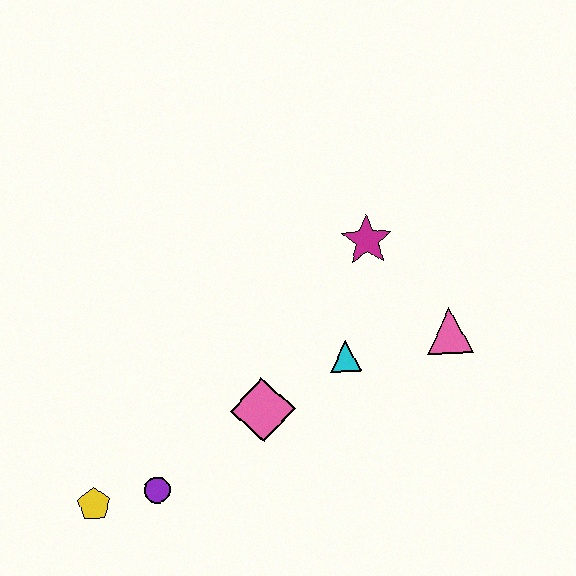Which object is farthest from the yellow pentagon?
The pink triangle is farthest from the yellow pentagon.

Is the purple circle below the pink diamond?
Yes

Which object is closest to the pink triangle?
The cyan triangle is closest to the pink triangle.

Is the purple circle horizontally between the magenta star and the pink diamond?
No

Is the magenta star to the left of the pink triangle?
Yes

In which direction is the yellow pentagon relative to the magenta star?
The yellow pentagon is to the left of the magenta star.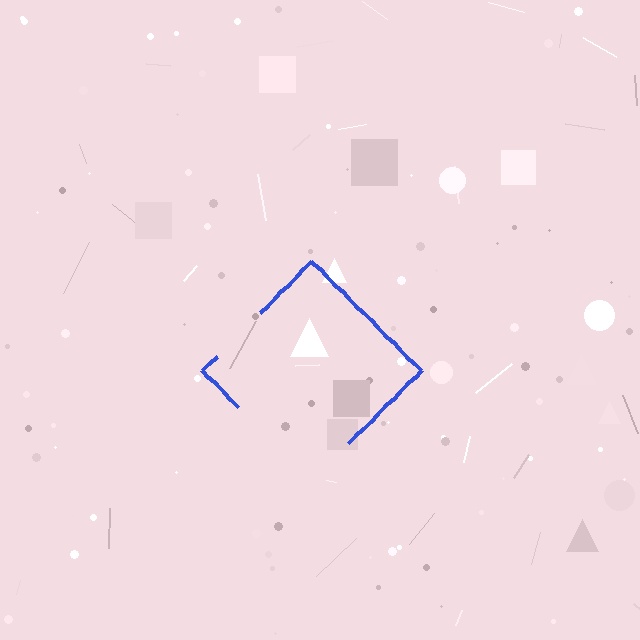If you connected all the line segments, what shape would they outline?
They would outline a diamond.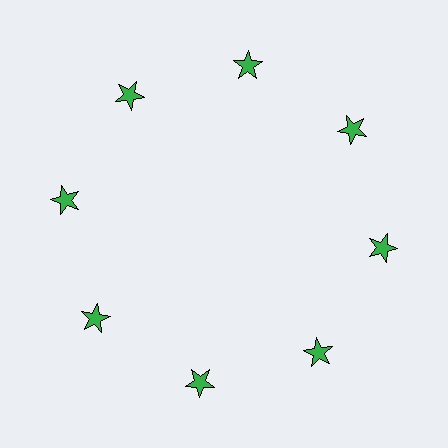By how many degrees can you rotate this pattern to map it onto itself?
The pattern maps onto itself every 45 degrees of rotation.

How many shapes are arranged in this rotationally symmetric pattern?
There are 8 shapes, arranged in 8 groups of 1.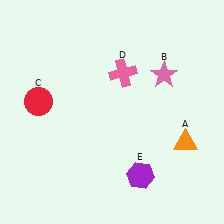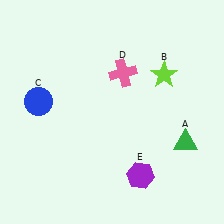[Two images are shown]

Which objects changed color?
A changed from orange to green. B changed from pink to lime. C changed from red to blue.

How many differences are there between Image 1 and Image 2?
There are 3 differences between the two images.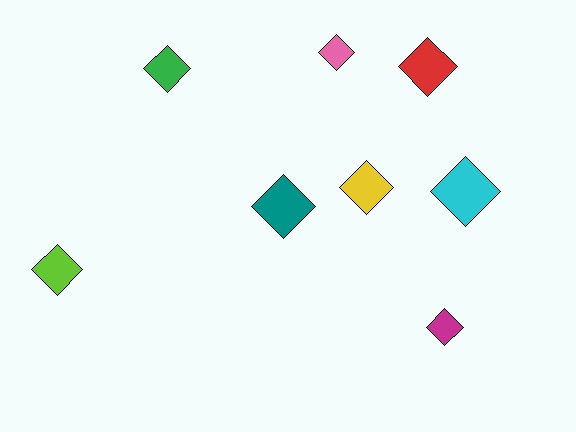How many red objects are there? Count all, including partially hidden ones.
There is 1 red object.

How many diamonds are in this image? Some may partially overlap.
There are 8 diamonds.